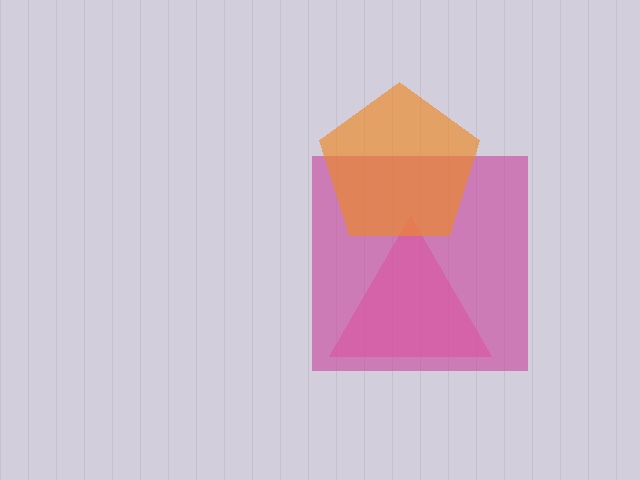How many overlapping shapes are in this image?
There are 3 overlapping shapes in the image.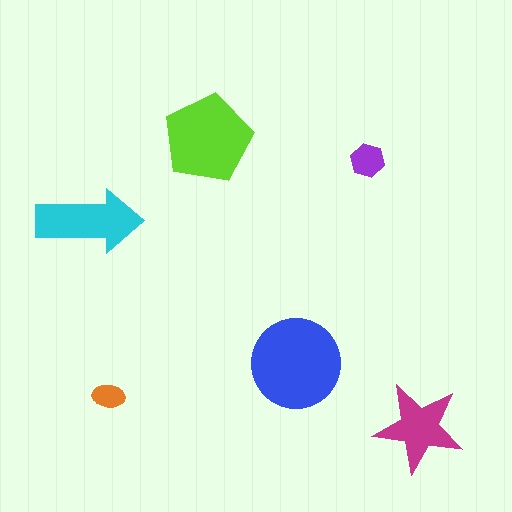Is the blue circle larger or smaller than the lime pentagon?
Larger.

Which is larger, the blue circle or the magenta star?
The blue circle.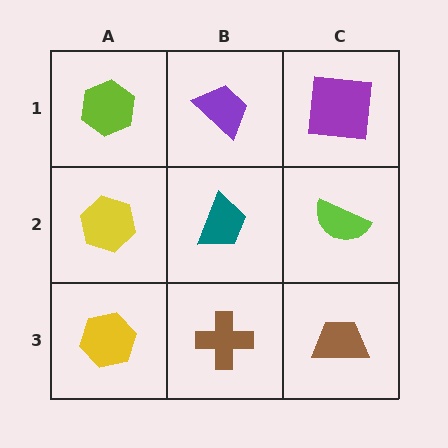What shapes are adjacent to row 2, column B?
A purple trapezoid (row 1, column B), a brown cross (row 3, column B), a yellow hexagon (row 2, column A), a lime semicircle (row 2, column C).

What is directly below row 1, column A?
A yellow hexagon.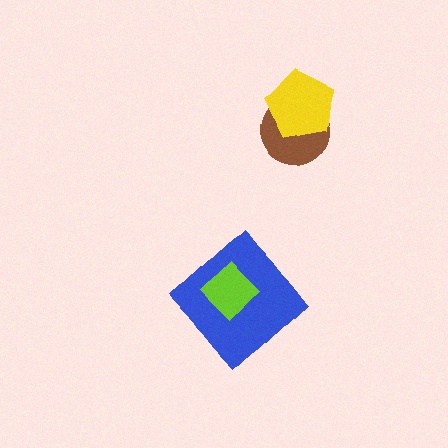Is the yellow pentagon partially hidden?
No, no other shape covers it.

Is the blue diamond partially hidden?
Yes, it is partially covered by another shape.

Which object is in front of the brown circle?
The yellow pentagon is in front of the brown circle.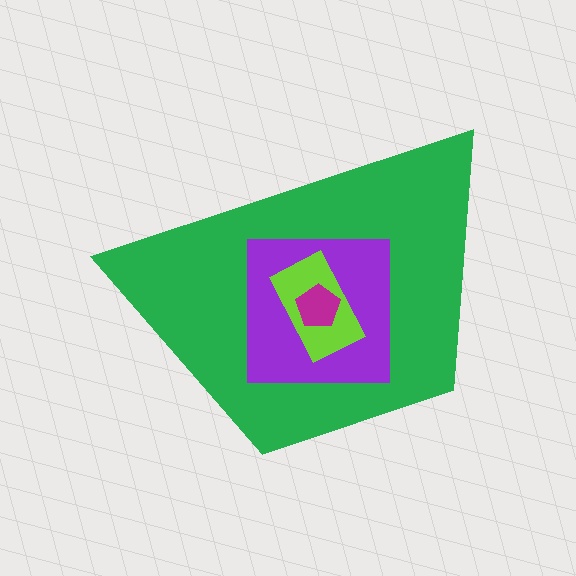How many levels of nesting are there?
4.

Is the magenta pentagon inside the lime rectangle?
Yes.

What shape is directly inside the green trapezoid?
The purple square.